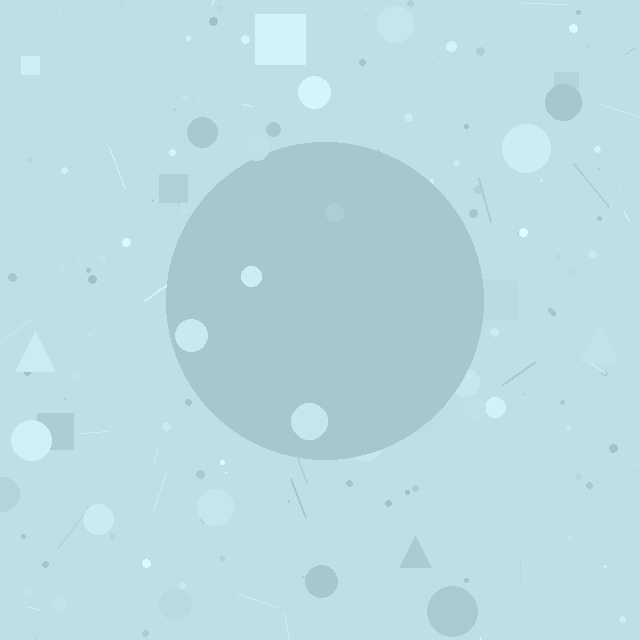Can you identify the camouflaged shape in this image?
The camouflaged shape is a circle.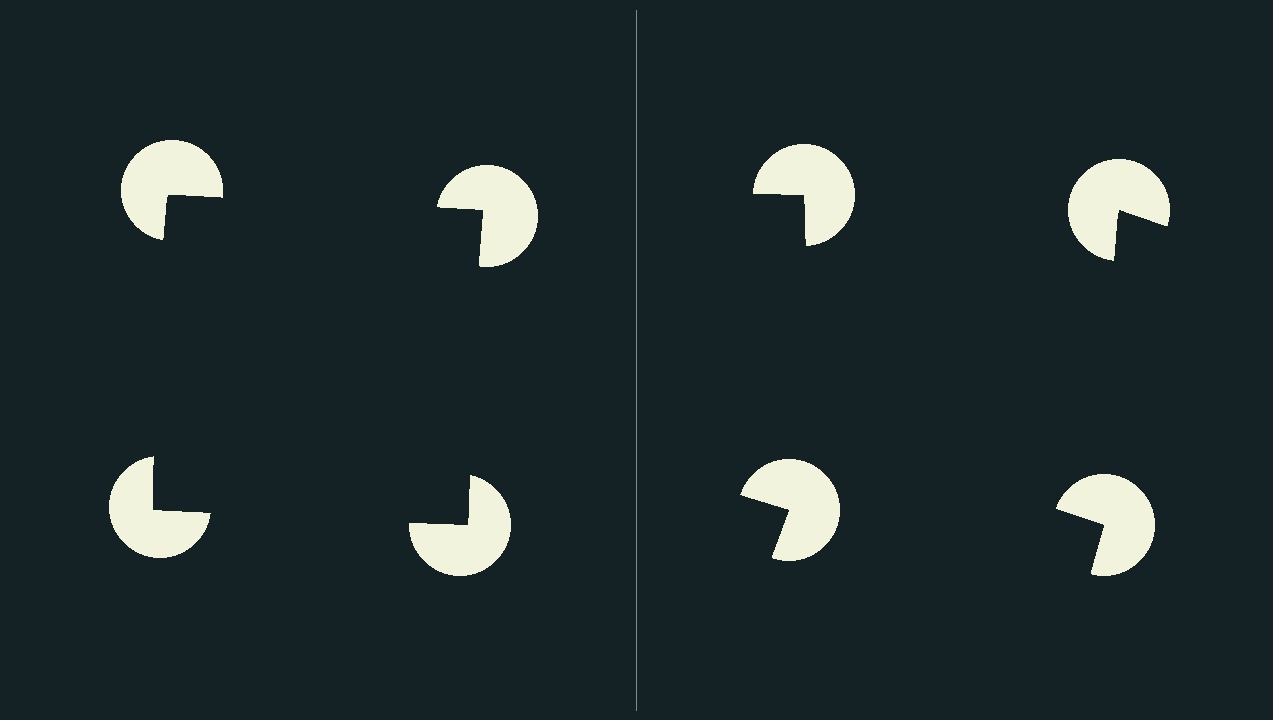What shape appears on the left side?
An illusory square.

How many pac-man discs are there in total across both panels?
8 — 4 on each side.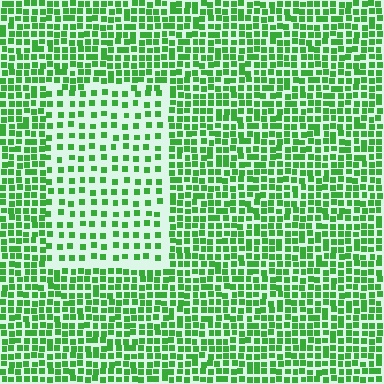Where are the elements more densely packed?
The elements are more densely packed outside the rectangle boundary.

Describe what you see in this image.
The image contains small green elements arranged at two different densities. A rectangle-shaped region is visible where the elements are less densely packed than the surrounding area.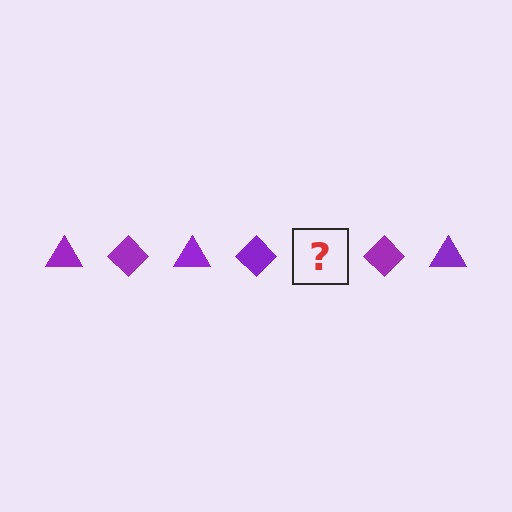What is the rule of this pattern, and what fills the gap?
The rule is that the pattern cycles through triangle, diamond shapes in purple. The gap should be filled with a purple triangle.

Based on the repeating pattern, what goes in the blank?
The blank should be a purple triangle.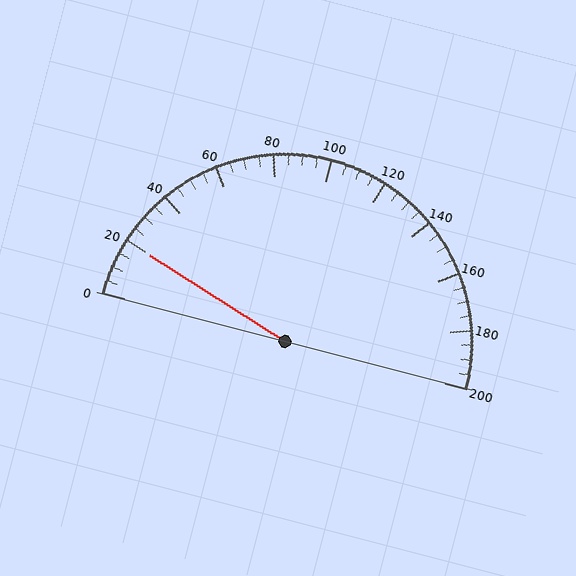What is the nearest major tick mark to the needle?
The nearest major tick mark is 20.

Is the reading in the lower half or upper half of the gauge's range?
The reading is in the lower half of the range (0 to 200).